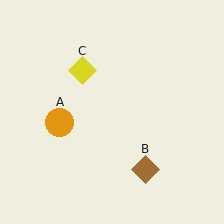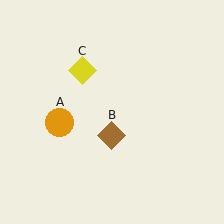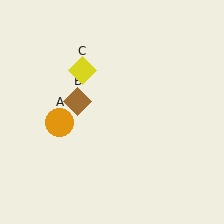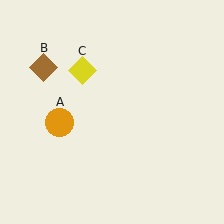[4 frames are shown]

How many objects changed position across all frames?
1 object changed position: brown diamond (object B).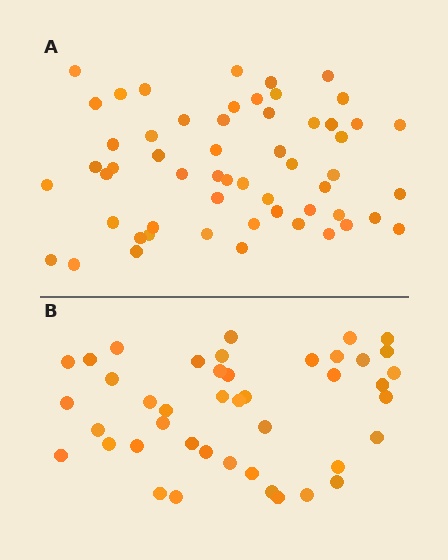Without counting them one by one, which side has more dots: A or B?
Region A (the top region) has more dots.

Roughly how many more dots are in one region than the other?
Region A has approximately 15 more dots than region B.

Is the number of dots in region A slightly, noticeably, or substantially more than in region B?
Region A has noticeably more, but not dramatically so. The ratio is roughly 1.3 to 1.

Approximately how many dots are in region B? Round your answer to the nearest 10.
About 40 dots. (The exact count is 43, which rounds to 40.)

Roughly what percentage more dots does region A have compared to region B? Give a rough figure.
About 30% more.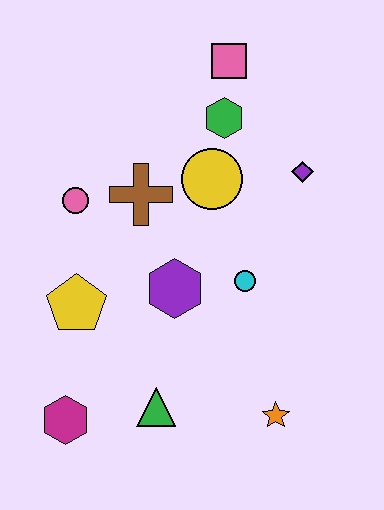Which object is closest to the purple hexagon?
The cyan circle is closest to the purple hexagon.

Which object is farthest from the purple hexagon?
The pink square is farthest from the purple hexagon.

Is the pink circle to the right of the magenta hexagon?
Yes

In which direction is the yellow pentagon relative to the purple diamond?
The yellow pentagon is to the left of the purple diamond.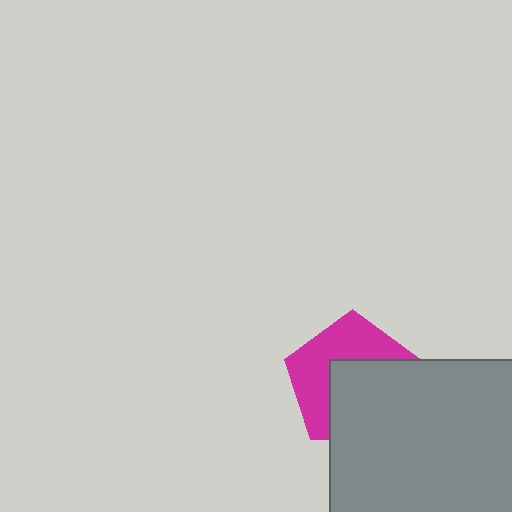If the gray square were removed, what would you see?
You would see the complete magenta pentagon.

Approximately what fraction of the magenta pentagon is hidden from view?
Roughly 51% of the magenta pentagon is hidden behind the gray square.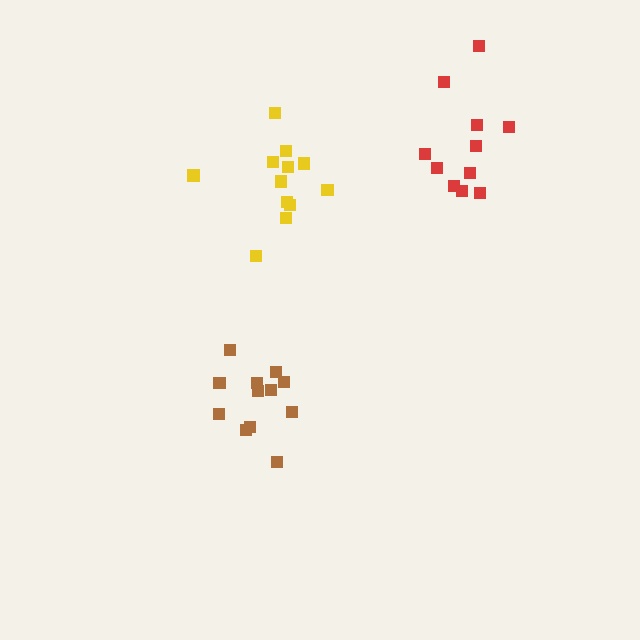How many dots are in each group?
Group 1: 12 dots, Group 2: 11 dots, Group 3: 12 dots (35 total).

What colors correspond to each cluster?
The clusters are colored: brown, red, yellow.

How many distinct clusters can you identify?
There are 3 distinct clusters.